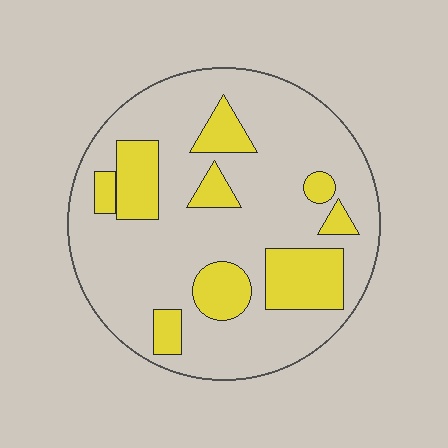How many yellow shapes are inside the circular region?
9.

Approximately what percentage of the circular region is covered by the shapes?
Approximately 25%.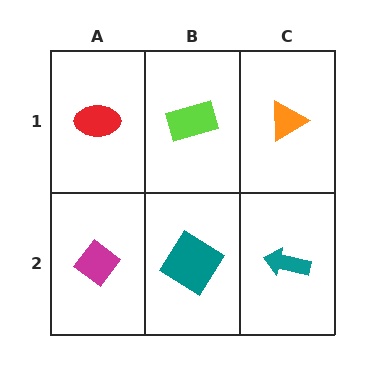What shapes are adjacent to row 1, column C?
A teal arrow (row 2, column C), a lime rectangle (row 1, column B).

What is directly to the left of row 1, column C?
A lime rectangle.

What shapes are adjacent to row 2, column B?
A lime rectangle (row 1, column B), a magenta diamond (row 2, column A), a teal arrow (row 2, column C).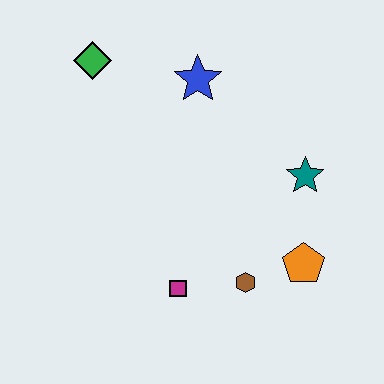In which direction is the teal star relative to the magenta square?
The teal star is to the right of the magenta square.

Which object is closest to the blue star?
The green diamond is closest to the blue star.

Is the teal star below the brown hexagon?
No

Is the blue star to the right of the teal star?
No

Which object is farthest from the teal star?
The green diamond is farthest from the teal star.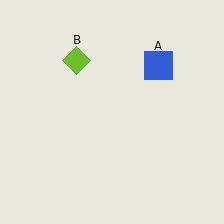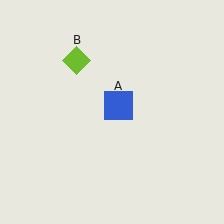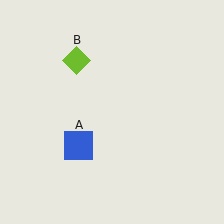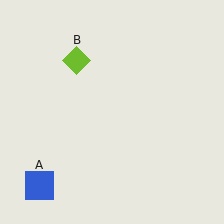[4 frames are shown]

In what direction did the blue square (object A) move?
The blue square (object A) moved down and to the left.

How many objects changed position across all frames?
1 object changed position: blue square (object A).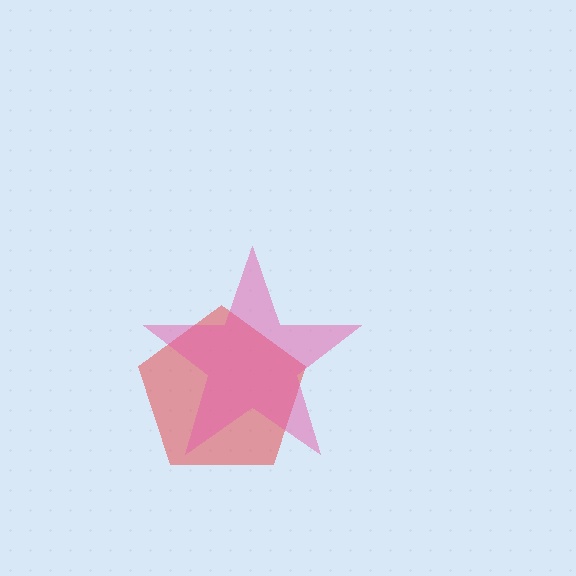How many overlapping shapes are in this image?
There are 2 overlapping shapes in the image.